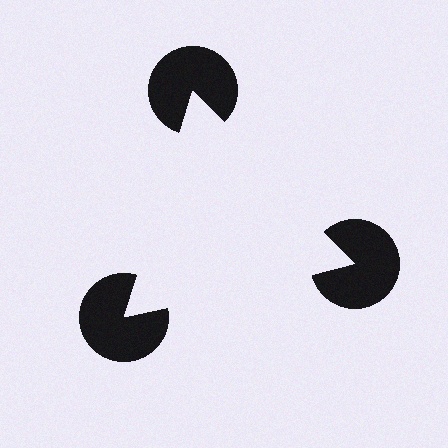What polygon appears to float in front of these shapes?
An illusory triangle — its edges are inferred from the aligned wedge cuts in the pac-man discs, not physically drawn.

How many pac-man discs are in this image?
There are 3 — one at each vertex of the illusory triangle.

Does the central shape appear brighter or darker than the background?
It typically appears slightly brighter than the background, even though no actual brightness change is drawn.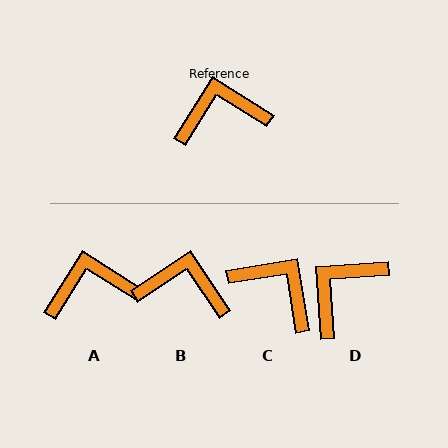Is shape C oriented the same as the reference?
No, it is off by about 49 degrees.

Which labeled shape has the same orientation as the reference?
A.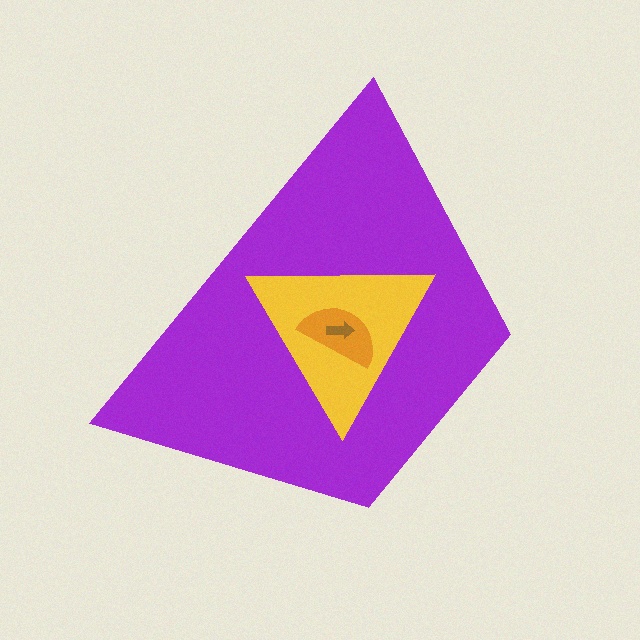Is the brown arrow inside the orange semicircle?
Yes.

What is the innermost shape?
The brown arrow.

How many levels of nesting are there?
4.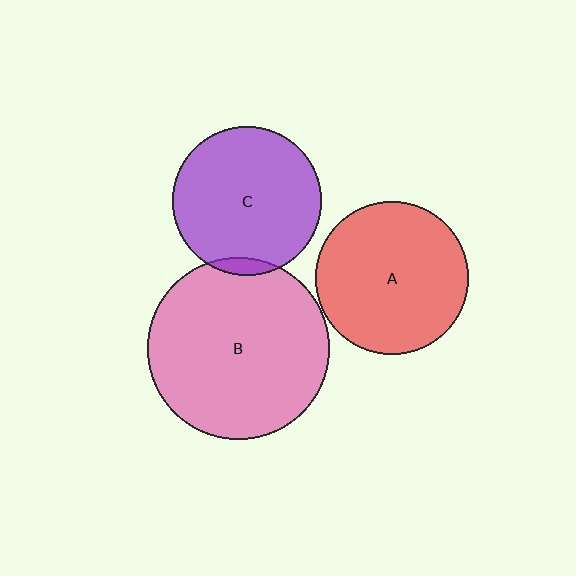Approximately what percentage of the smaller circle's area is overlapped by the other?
Approximately 5%.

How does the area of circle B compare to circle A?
Approximately 1.4 times.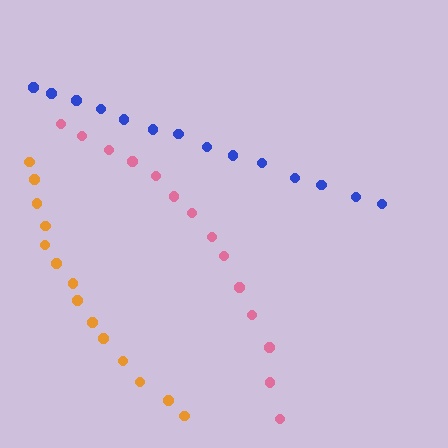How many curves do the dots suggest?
There are 3 distinct paths.